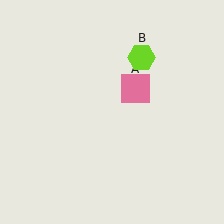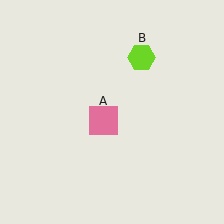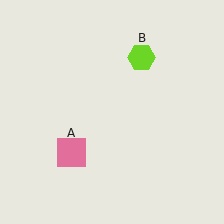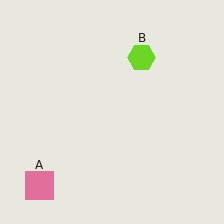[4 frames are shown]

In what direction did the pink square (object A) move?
The pink square (object A) moved down and to the left.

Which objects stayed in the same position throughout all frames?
Lime hexagon (object B) remained stationary.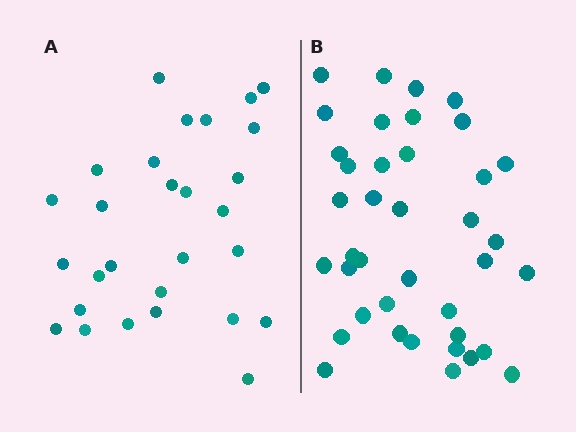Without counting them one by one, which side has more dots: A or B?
Region B (the right region) has more dots.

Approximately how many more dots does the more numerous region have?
Region B has roughly 12 or so more dots than region A.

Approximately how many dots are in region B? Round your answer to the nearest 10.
About 40 dots. (The exact count is 39, which rounds to 40.)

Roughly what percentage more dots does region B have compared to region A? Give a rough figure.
About 40% more.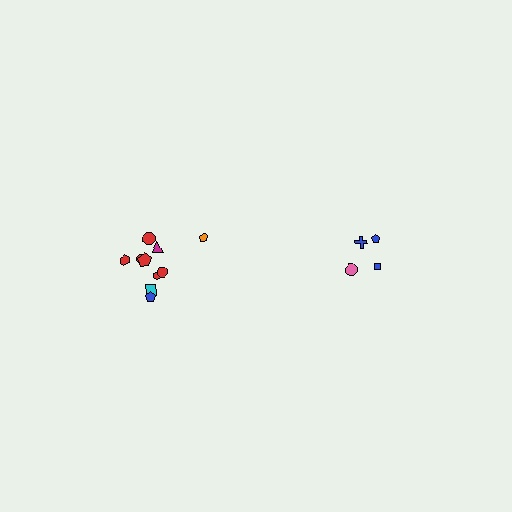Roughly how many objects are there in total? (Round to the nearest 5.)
Roughly 15 objects in total.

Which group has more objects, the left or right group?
The left group.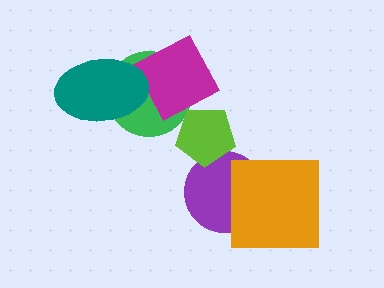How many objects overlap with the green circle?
2 objects overlap with the green circle.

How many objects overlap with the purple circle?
2 objects overlap with the purple circle.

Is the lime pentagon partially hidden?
No, no other shape covers it.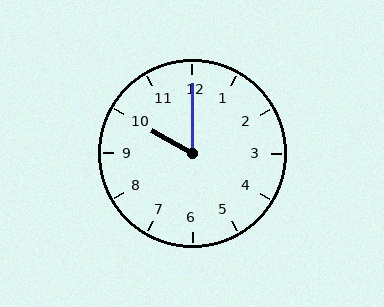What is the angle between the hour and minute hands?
Approximately 60 degrees.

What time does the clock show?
10:00.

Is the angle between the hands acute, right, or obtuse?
It is acute.